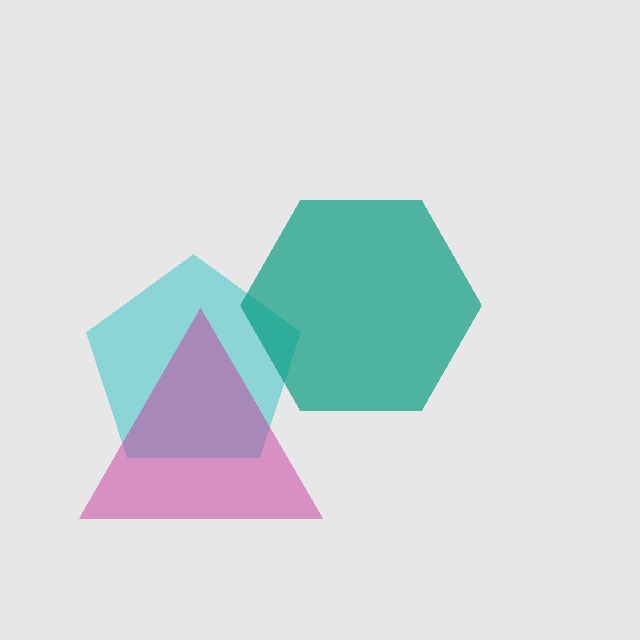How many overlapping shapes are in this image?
There are 3 overlapping shapes in the image.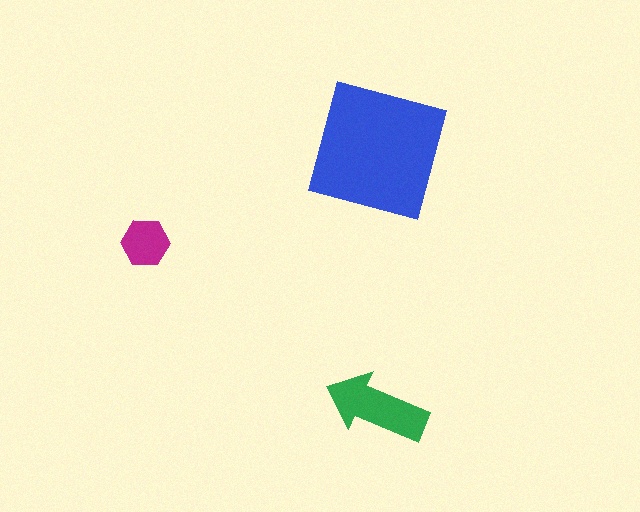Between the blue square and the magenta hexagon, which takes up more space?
The blue square.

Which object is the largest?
The blue square.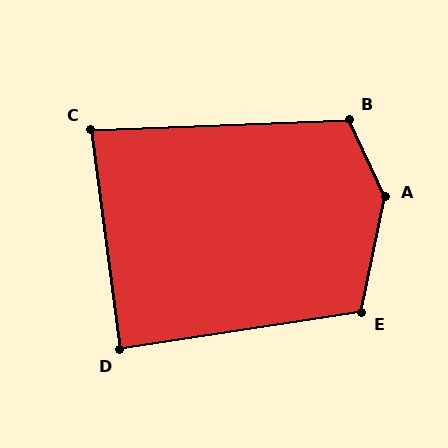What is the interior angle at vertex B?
Approximately 112 degrees (obtuse).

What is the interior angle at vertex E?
Approximately 110 degrees (obtuse).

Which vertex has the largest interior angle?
A, at approximately 144 degrees.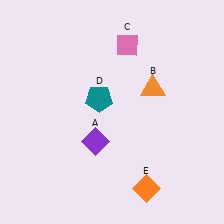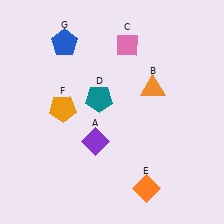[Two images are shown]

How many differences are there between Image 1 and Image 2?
There are 2 differences between the two images.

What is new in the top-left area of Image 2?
A blue pentagon (G) was added in the top-left area of Image 2.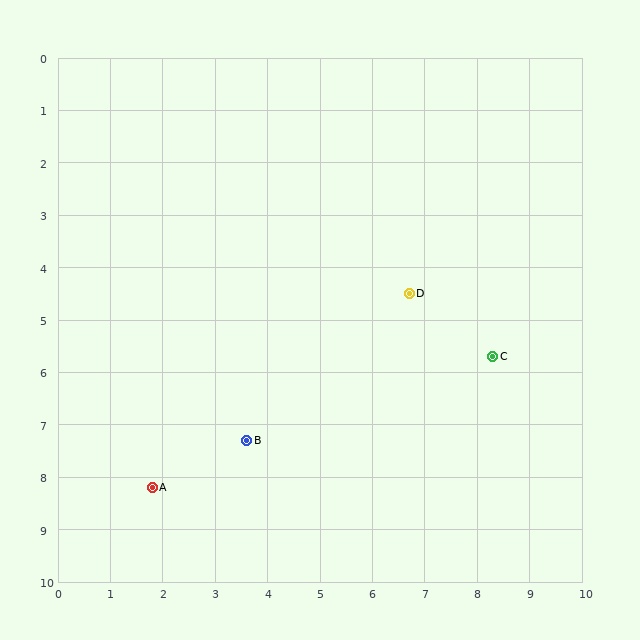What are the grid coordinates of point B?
Point B is at approximately (3.6, 7.3).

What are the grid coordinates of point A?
Point A is at approximately (1.8, 8.2).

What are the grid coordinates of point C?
Point C is at approximately (8.3, 5.7).